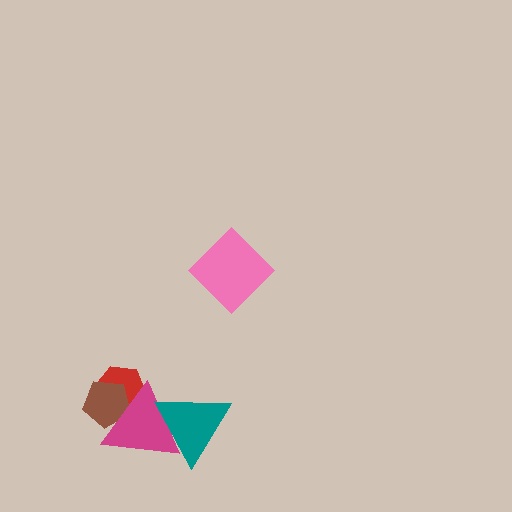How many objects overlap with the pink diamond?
0 objects overlap with the pink diamond.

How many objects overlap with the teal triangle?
1 object overlaps with the teal triangle.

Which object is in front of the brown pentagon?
The magenta triangle is in front of the brown pentagon.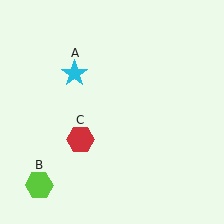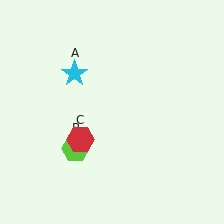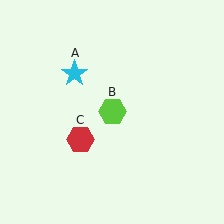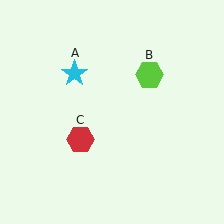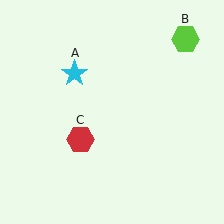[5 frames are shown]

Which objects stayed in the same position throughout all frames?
Cyan star (object A) and red hexagon (object C) remained stationary.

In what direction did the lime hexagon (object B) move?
The lime hexagon (object B) moved up and to the right.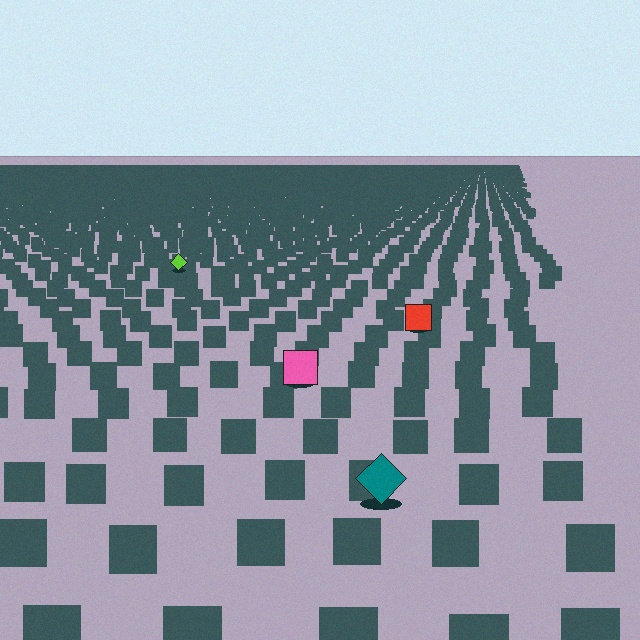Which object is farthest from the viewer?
The lime diamond is farthest from the viewer. It appears smaller and the ground texture around it is denser.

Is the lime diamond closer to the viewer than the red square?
No. The red square is closer — you can tell from the texture gradient: the ground texture is coarser near it.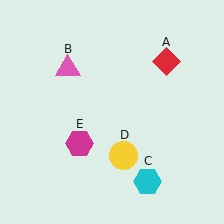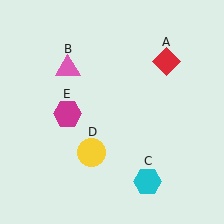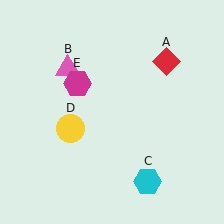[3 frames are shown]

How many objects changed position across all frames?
2 objects changed position: yellow circle (object D), magenta hexagon (object E).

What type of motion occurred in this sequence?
The yellow circle (object D), magenta hexagon (object E) rotated clockwise around the center of the scene.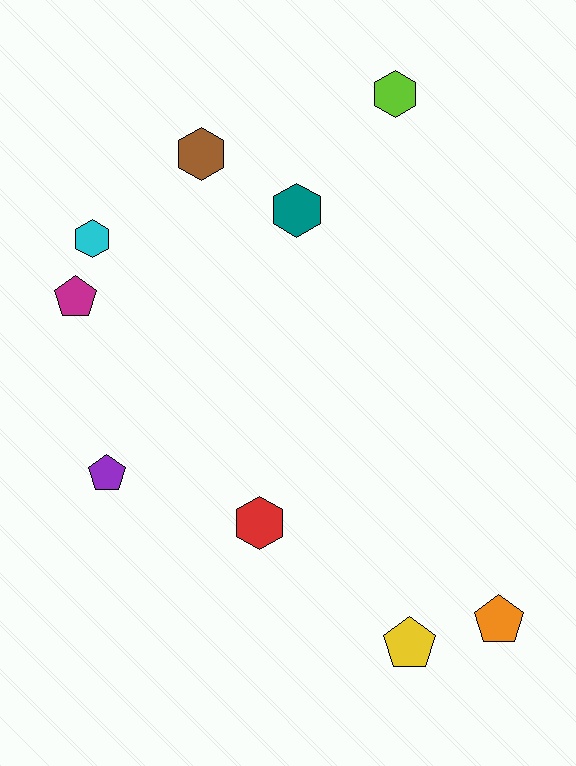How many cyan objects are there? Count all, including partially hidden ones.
There is 1 cyan object.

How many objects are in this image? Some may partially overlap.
There are 9 objects.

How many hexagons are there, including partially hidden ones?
There are 5 hexagons.